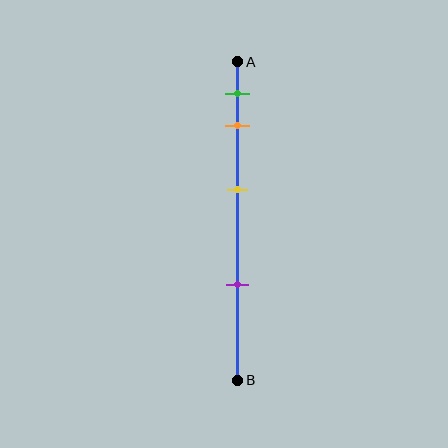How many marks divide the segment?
There are 4 marks dividing the segment.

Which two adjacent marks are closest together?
The green and orange marks are the closest adjacent pair.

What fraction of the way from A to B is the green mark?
The green mark is approximately 10% (0.1) of the way from A to B.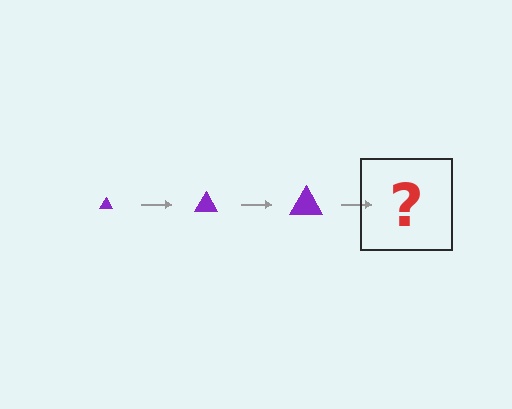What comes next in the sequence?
The next element should be a purple triangle, larger than the previous one.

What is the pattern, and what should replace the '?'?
The pattern is that the triangle gets progressively larger each step. The '?' should be a purple triangle, larger than the previous one.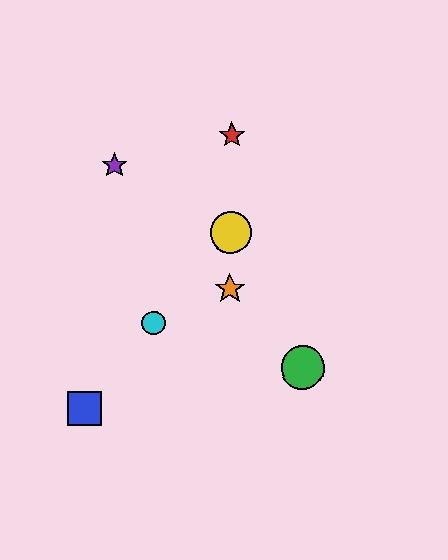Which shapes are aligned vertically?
The red star, the yellow circle, the orange star are aligned vertically.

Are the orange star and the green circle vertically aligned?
No, the orange star is at x≈230 and the green circle is at x≈303.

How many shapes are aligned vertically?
3 shapes (the red star, the yellow circle, the orange star) are aligned vertically.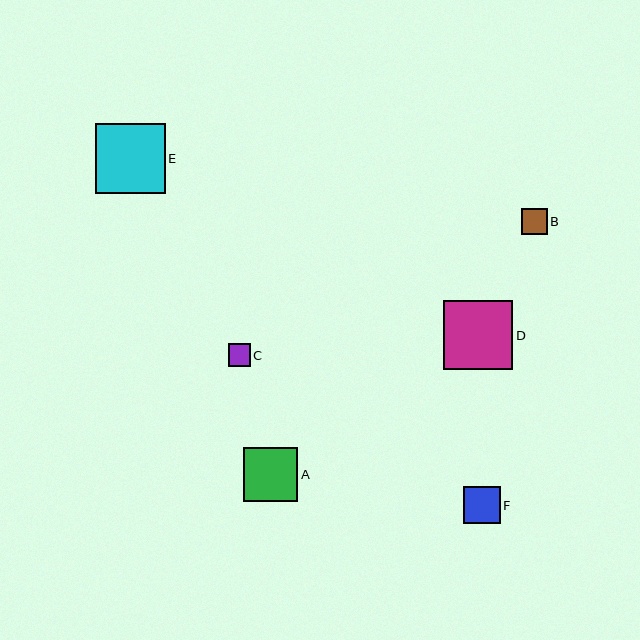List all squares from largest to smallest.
From largest to smallest: E, D, A, F, B, C.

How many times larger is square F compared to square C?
Square F is approximately 1.6 times the size of square C.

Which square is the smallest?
Square C is the smallest with a size of approximately 22 pixels.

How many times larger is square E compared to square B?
Square E is approximately 2.7 times the size of square B.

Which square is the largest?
Square E is the largest with a size of approximately 70 pixels.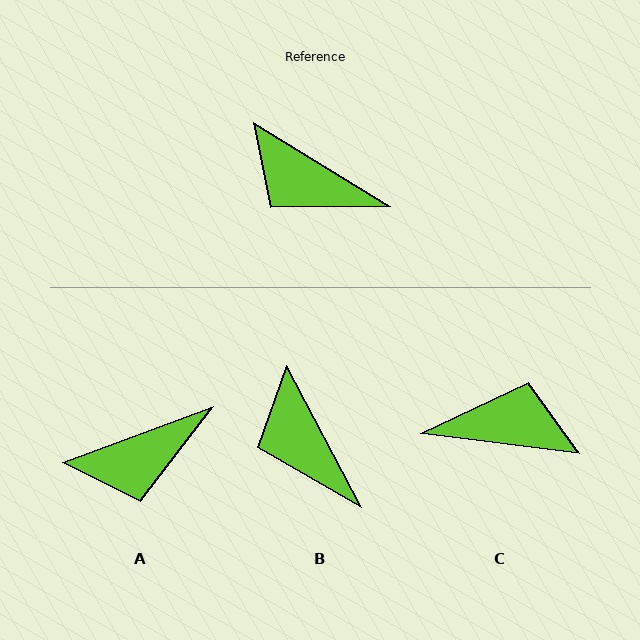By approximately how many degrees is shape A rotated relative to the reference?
Approximately 52 degrees counter-clockwise.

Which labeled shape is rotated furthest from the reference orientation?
C, about 155 degrees away.